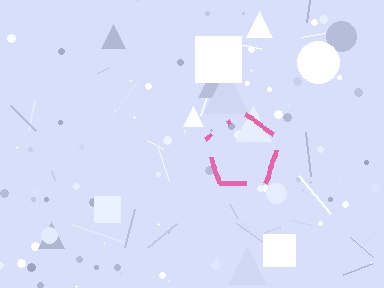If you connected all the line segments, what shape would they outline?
They would outline a pentagon.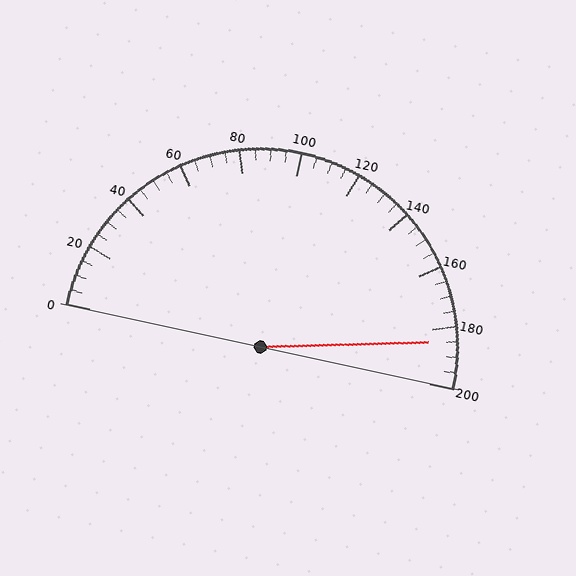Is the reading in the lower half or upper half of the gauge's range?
The reading is in the upper half of the range (0 to 200).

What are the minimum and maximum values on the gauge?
The gauge ranges from 0 to 200.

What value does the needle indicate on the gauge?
The needle indicates approximately 185.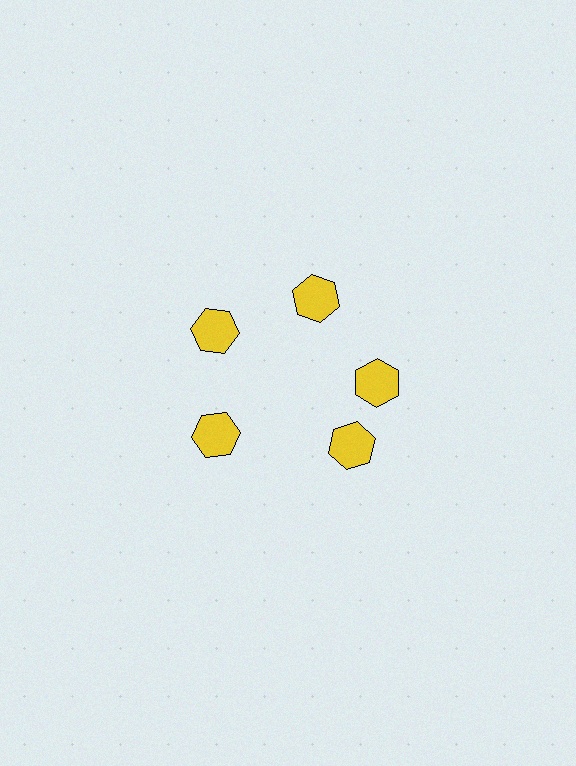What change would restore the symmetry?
The symmetry would be restored by rotating it back into even spacing with its neighbors so that all 5 hexagons sit at equal angles and equal distance from the center.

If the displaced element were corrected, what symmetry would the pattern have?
It would have 5-fold rotational symmetry — the pattern would map onto itself every 72 degrees.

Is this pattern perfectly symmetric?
No. The 5 yellow hexagons are arranged in a ring, but one element near the 5 o'clock position is rotated out of alignment along the ring, breaking the 5-fold rotational symmetry.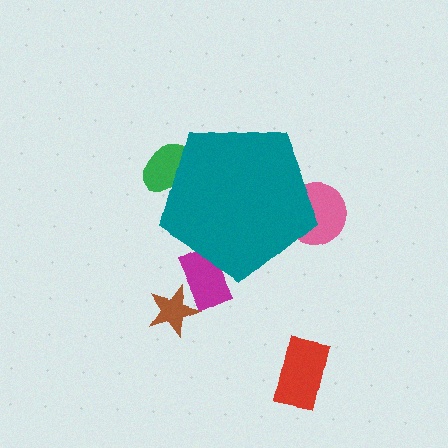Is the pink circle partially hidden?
Yes, the pink circle is partially hidden behind the teal pentagon.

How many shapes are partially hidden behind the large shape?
3 shapes are partially hidden.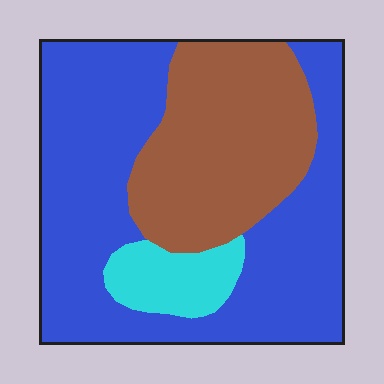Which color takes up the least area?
Cyan, at roughly 10%.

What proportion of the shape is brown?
Brown covers 32% of the shape.